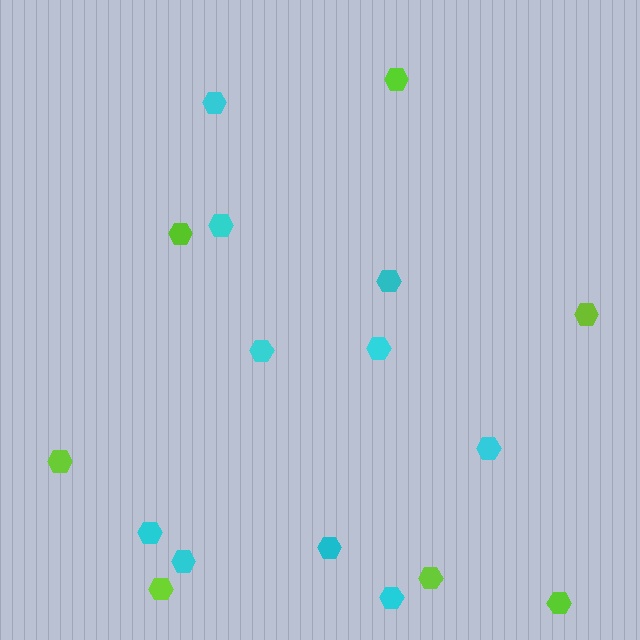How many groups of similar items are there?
There are 2 groups: one group of cyan hexagons (10) and one group of lime hexagons (7).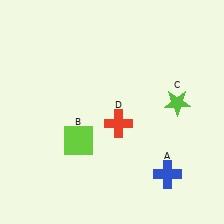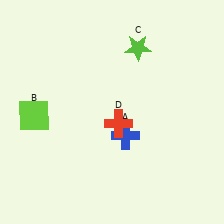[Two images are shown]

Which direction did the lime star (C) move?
The lime star (C) moved up.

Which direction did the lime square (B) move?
The lime square (B) moved left.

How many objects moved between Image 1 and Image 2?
3 objects moved between the two images.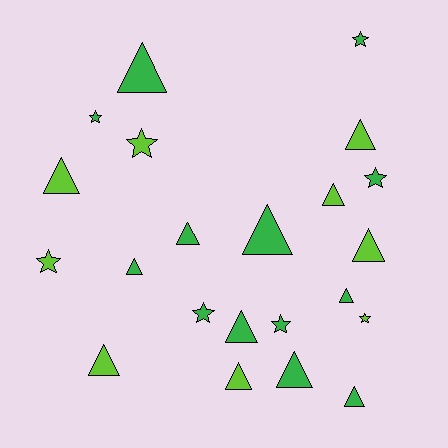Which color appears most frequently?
Green, with 13 objects.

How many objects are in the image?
There are 22 objects.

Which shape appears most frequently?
Triangle, with 14 objects.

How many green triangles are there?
There are 8 green triangles.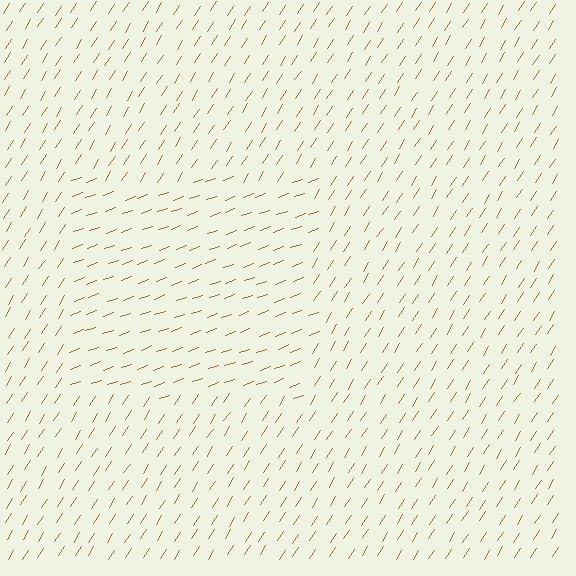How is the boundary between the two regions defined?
The boundary is defined purely by a change in line orientation (approximately 37 degrees difference). All lines are the same color and thickness.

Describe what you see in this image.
The image is filled with small brown line segments. A rectangle region in the image has lines oriented differently from the surrounding lines, creating a visible texture boundary.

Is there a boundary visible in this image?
Yes, there is a texture boundary formed by a change in line orientation.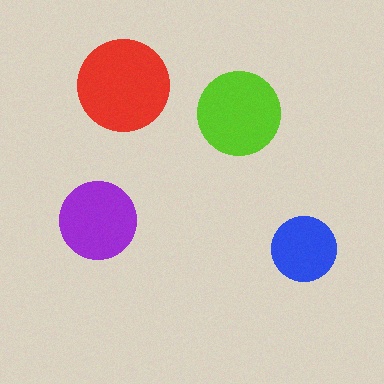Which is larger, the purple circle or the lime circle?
The lime one.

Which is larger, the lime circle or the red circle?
The red one.